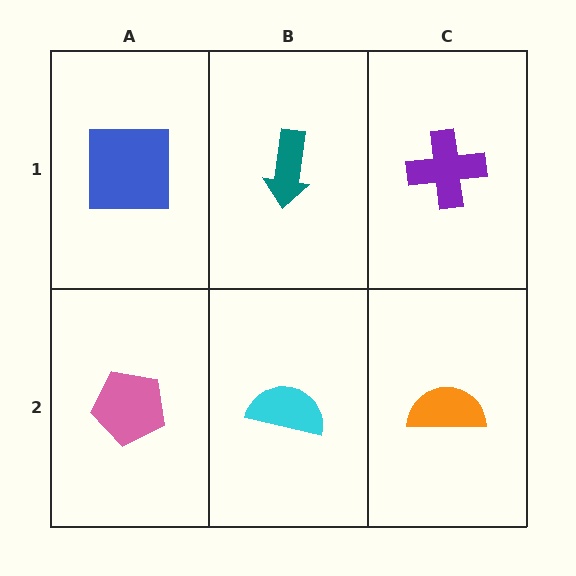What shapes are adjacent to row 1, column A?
A pink pentagon (row 2, column A), a teal arrow (row 1, column B).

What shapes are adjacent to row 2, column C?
A purple cross (row 1, column C), a cyan semicircle (row 2, column B).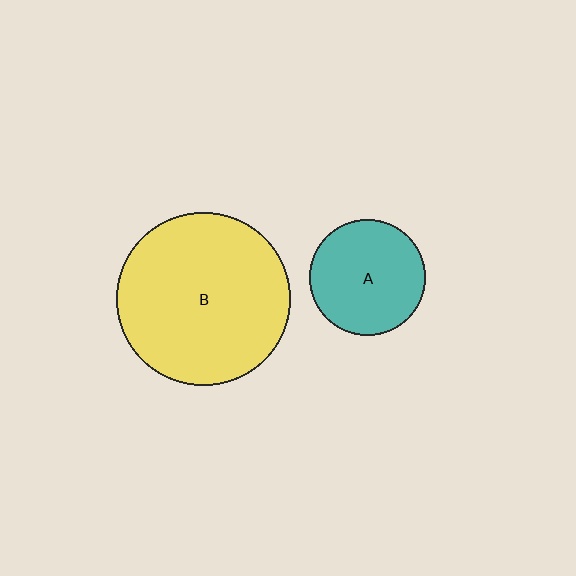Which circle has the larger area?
Circle B (yellow).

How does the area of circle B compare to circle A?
Approximately 2.2 times.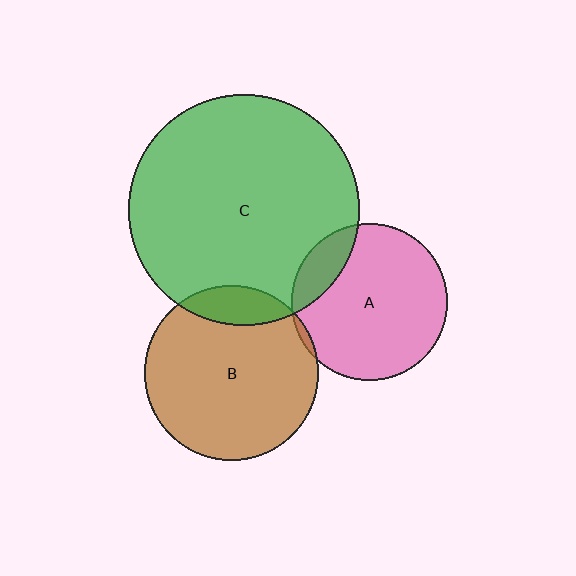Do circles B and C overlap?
Yes.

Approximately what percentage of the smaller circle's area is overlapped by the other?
Approximately 15%.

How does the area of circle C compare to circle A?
Approximately 2.2 times.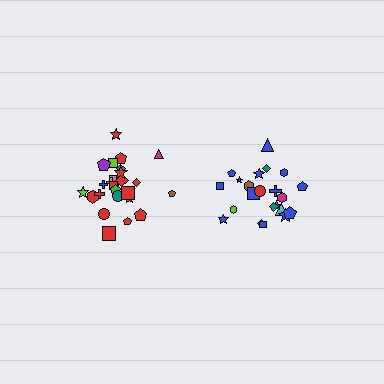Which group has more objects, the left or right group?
The left group.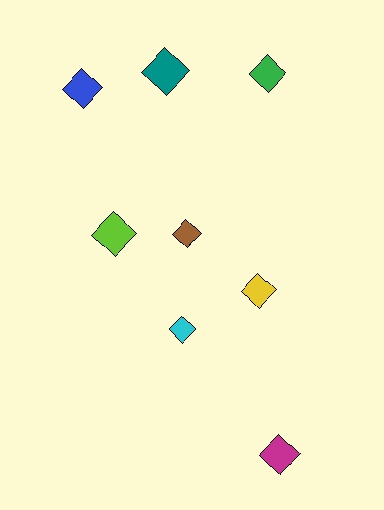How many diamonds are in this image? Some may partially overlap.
There are 8 diamonds.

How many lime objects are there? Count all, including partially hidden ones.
There is 1 lime object.